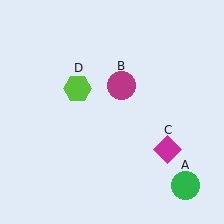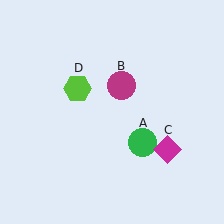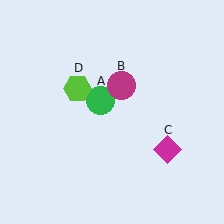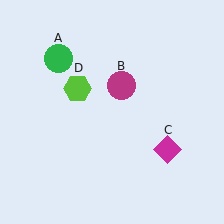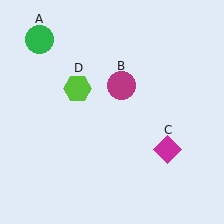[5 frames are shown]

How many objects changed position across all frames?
1 object changed position: green circle (object A).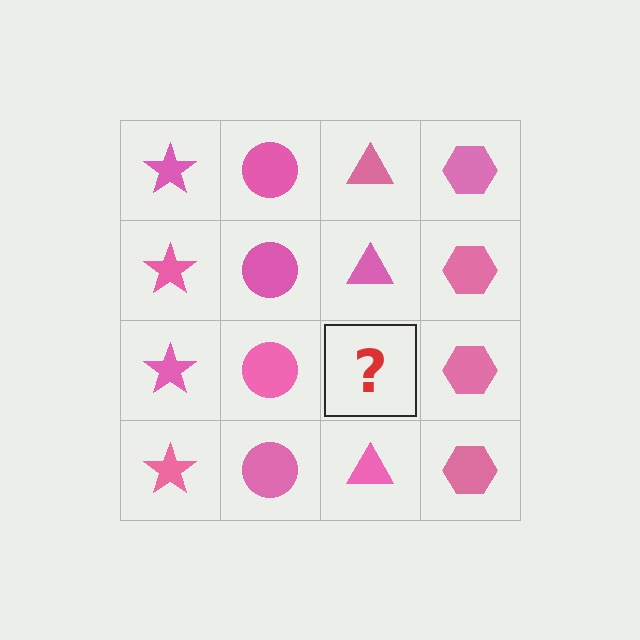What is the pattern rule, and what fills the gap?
The rule is that each column has a consistent shape. The gap should be filled with a pink triangle.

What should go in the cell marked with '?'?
The missing cell should contain a pink triangle.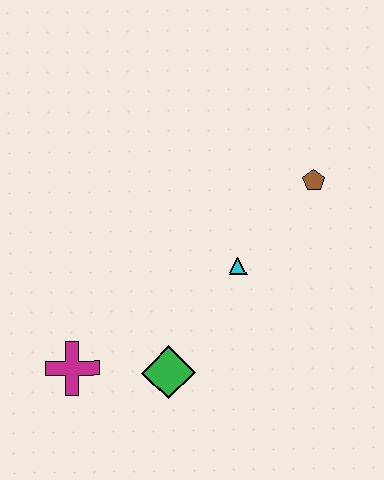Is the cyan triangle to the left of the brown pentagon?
Yes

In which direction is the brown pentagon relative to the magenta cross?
The brown pentagon is to the right of the magenta cross.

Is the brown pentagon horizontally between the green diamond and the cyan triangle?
No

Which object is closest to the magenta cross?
The green diamond is closest to the magenta cross.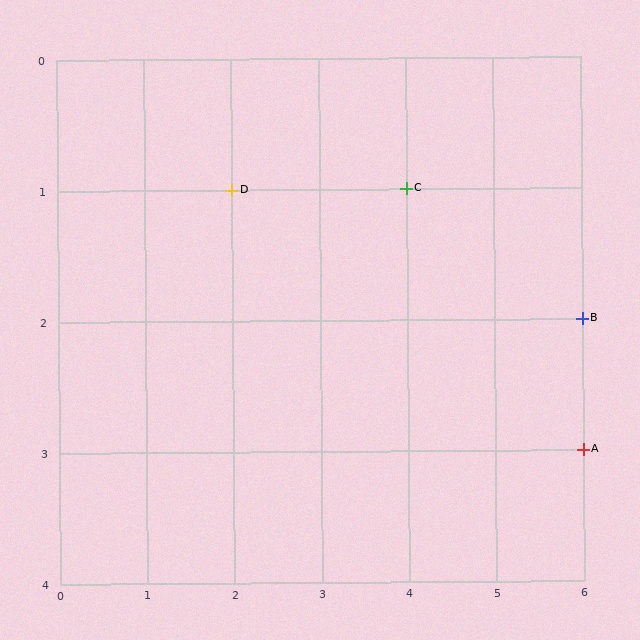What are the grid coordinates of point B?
Point B is at grid coordinates (6, 2).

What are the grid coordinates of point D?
Point D is at grid coordinates (2, 1).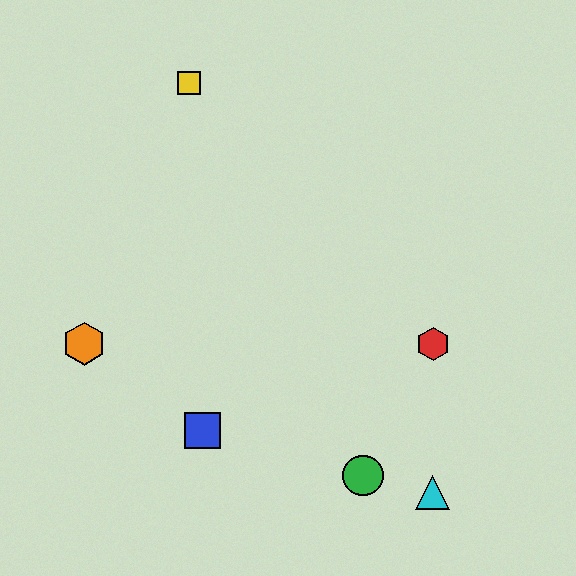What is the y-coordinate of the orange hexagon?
The orange hexagon is at y≈344.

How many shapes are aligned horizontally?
3 shapes (the red hexagon, the purple square, the orange hexagon) are aligned horizontally.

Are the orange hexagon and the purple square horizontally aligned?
Yes, both are at y≈344.